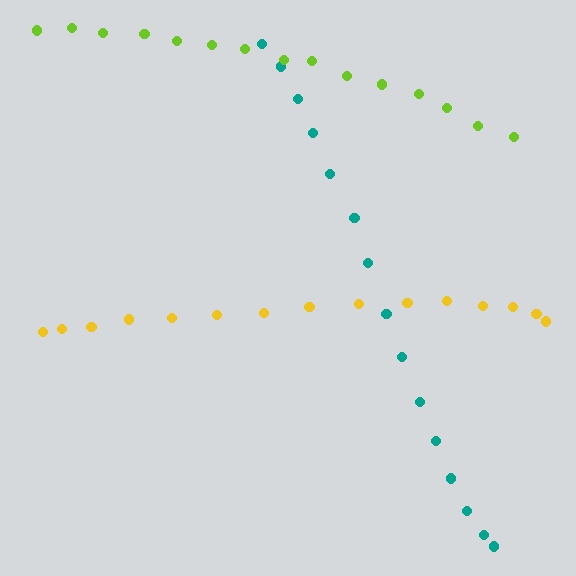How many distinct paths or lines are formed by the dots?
There are 3 distinct paths.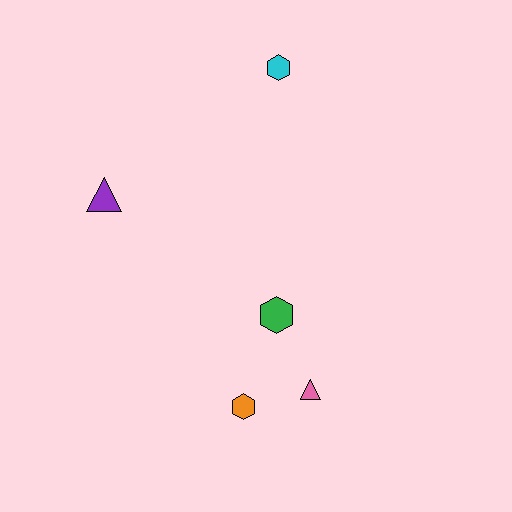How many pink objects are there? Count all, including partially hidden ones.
There is 1 pink object.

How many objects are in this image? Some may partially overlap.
There are 5 objects.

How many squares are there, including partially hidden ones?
There are no squares.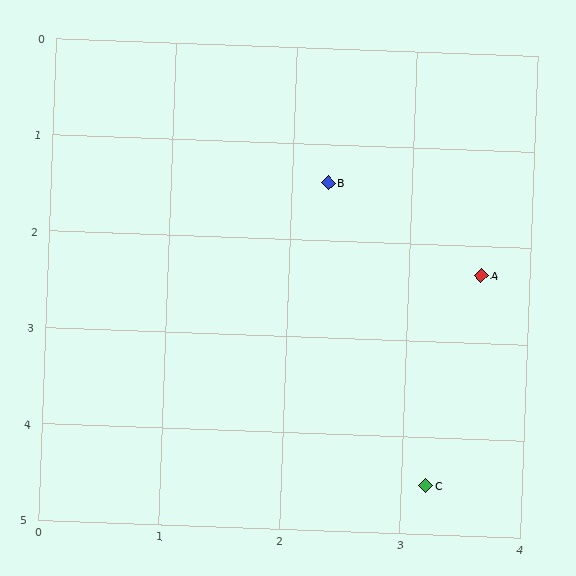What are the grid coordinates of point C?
Point C is at approximately (3.2, 4.5).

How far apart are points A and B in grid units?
Points A and B are about 1.6 grid units apart.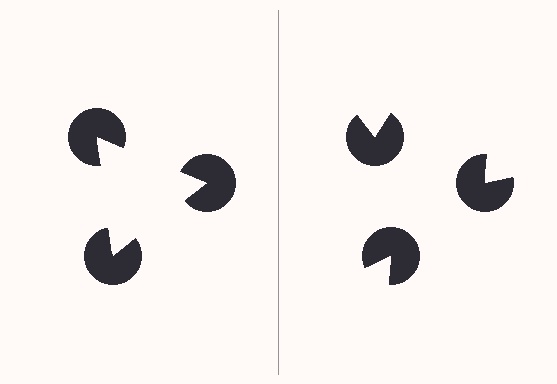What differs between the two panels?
The pac-man discs are positioned identically on both sides; only the wedge orientations differ. On the left they align to a triangle; on the right they are misaligned.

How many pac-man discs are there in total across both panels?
6 — 3 on each side.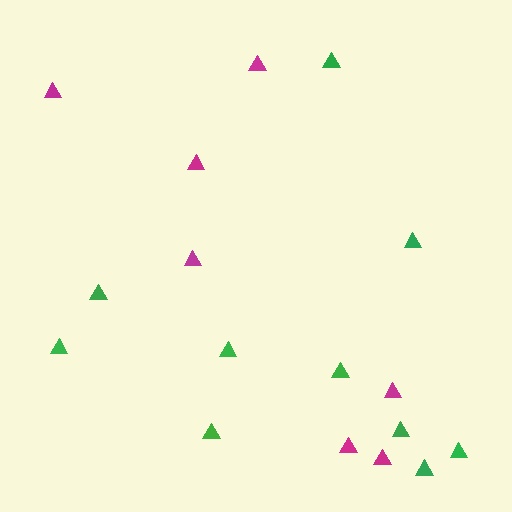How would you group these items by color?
There are 2 groups: one group of magenta triangles (7) and one group of green triangles (10).